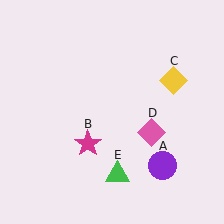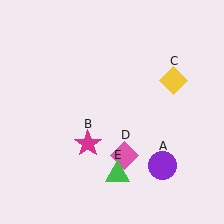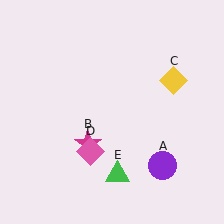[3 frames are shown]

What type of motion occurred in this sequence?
The pink diamond (object D) rotated clockwise around the center of the scene.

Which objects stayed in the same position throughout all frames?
Purple circle (object A) and magenta star (object B) and yellow diamond (object C) and green triangle (object E) remained stationary.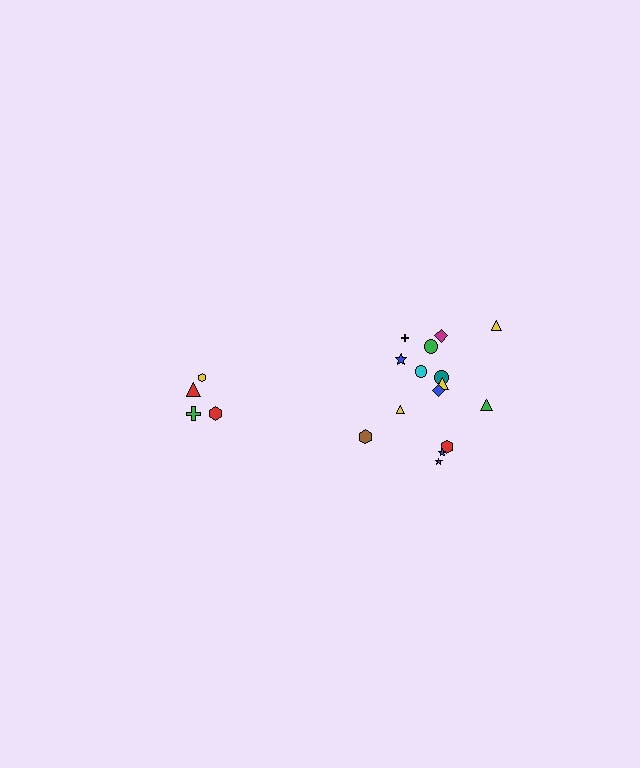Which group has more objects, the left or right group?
The right group.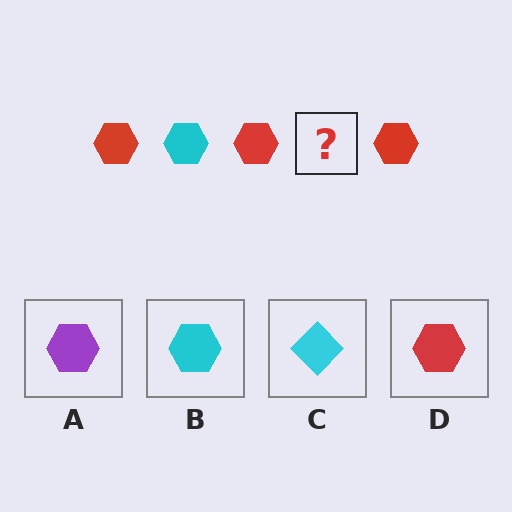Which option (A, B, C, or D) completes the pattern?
B.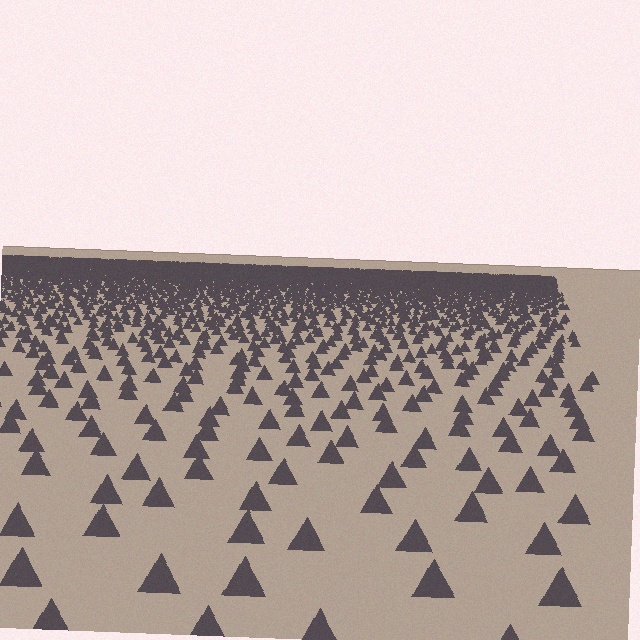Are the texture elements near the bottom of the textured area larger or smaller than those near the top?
Larger. Near the bottom, elements are closer to the viewer and appear at a bigger on-screen size.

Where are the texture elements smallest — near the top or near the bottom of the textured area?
Near the top.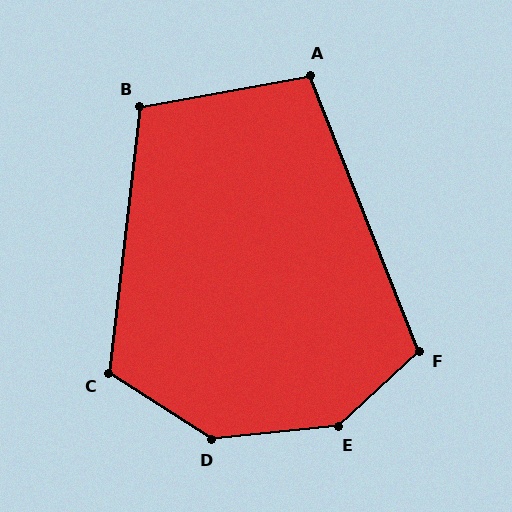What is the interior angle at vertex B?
Approximately 107 degrees (obtuse).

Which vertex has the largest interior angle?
E, at approximately 143 degrees.